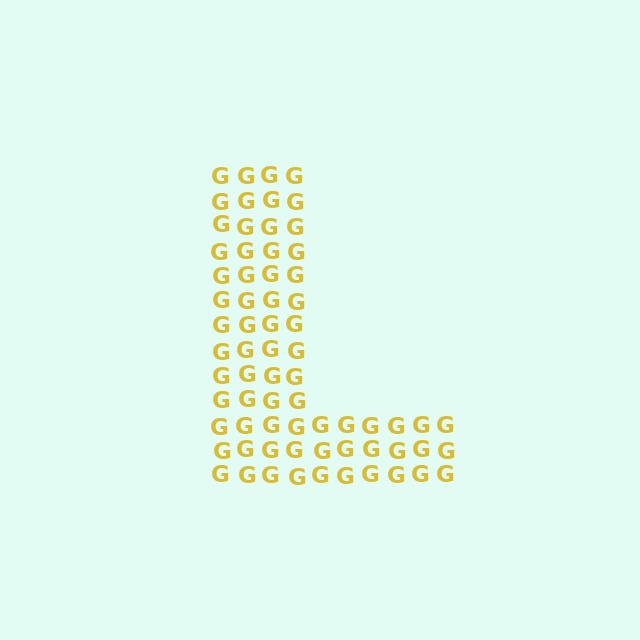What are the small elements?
The small elements are letter G's.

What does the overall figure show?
The overall figure shows the letter L.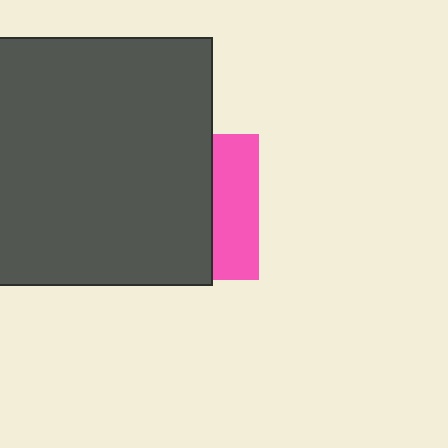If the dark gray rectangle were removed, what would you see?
You would see the complete pink square.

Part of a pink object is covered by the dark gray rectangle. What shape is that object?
It is a square.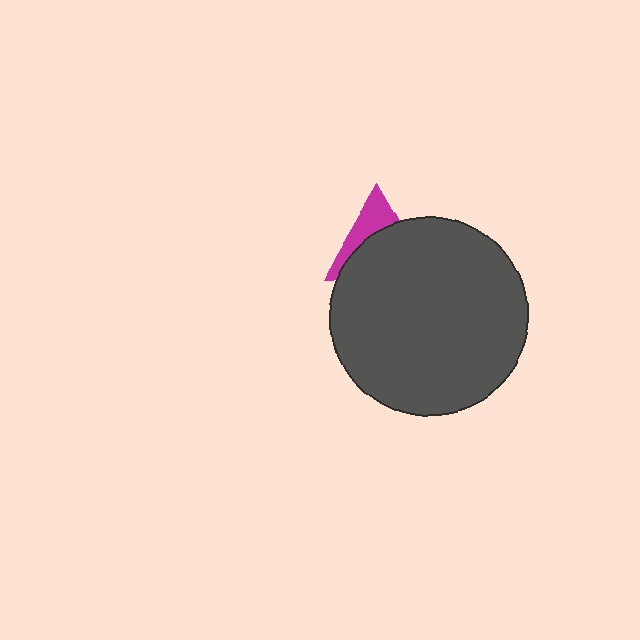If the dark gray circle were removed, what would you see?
You would see the complete magenta triangle.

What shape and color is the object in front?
The object in front is a dark gray circle.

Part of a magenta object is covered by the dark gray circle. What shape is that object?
It is a triangle.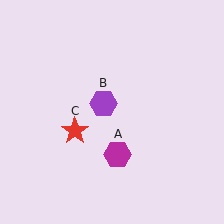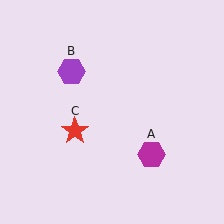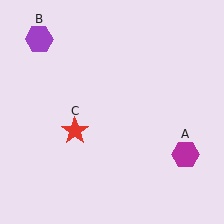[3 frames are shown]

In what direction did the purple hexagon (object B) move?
The purple hexagon (object B) moved up and to the left.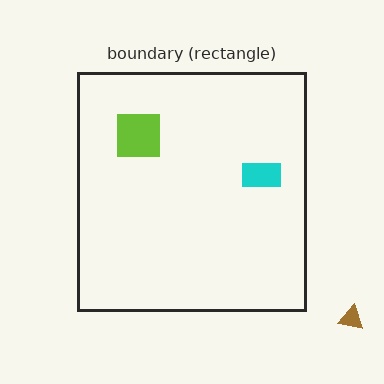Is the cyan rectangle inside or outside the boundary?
Inside.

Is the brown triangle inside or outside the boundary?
Outside.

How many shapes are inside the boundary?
2 inside, 1 outside.